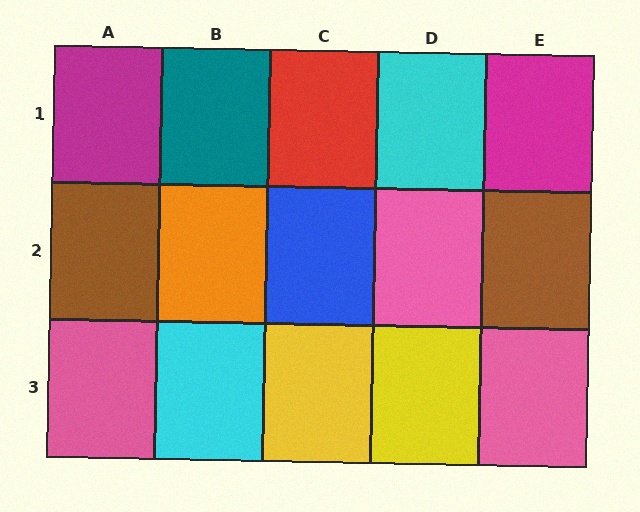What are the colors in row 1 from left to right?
Magenta, teal, red, cyan, magenta.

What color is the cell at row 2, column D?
Pink.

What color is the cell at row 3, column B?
Cyan.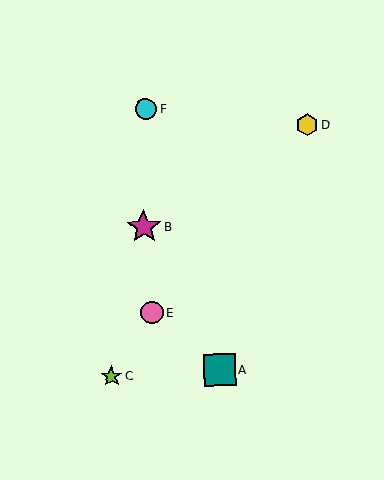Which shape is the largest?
The magenta star (labeled B) is the largest.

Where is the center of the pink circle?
The center of the pink circle is at (152, 313).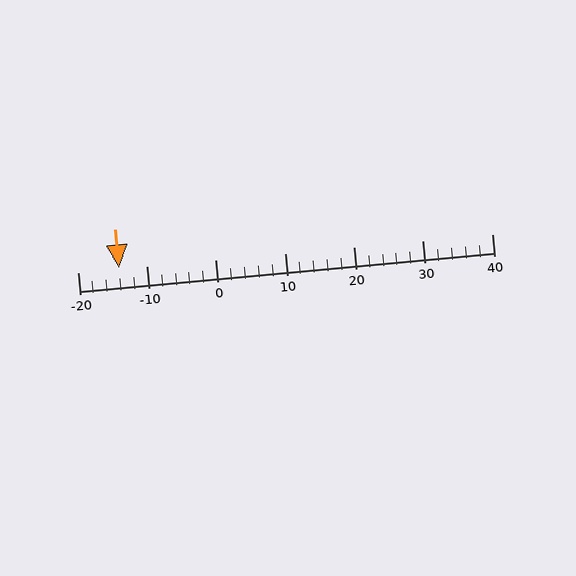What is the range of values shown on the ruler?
The ruler shows values from -20 to 40.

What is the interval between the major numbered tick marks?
The major tick marks are spaced 10 units apart.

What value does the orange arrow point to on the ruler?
The orange arrow points to approximately -14.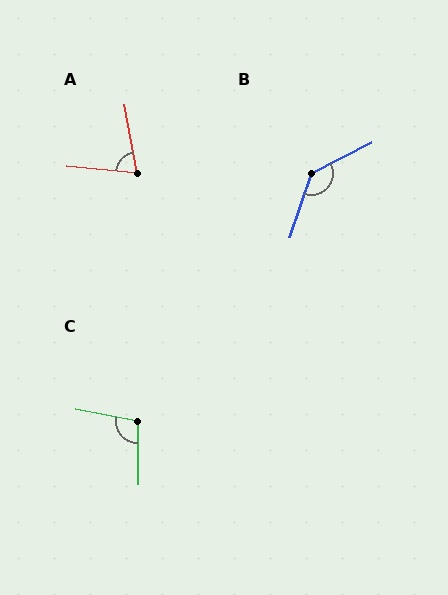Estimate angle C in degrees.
Approximately 102 degrees.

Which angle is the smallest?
A, at approximately 74 degrees.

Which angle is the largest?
B, at approximately 136 degrees.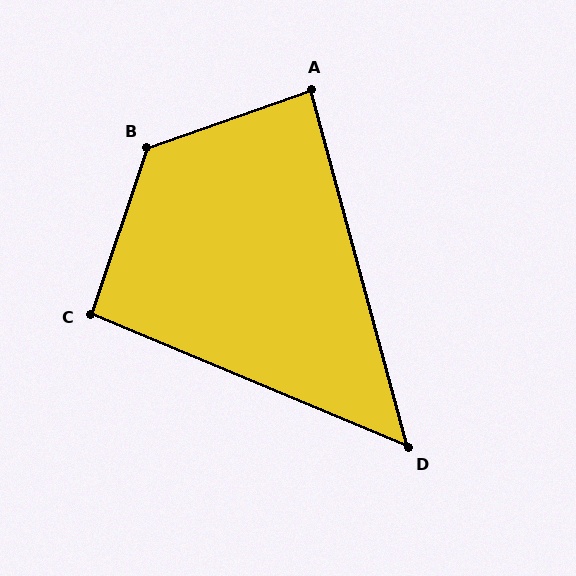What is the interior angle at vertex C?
Approximately 94 degrees (approximately right).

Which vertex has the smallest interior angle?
D, at approximately 52 degrees.